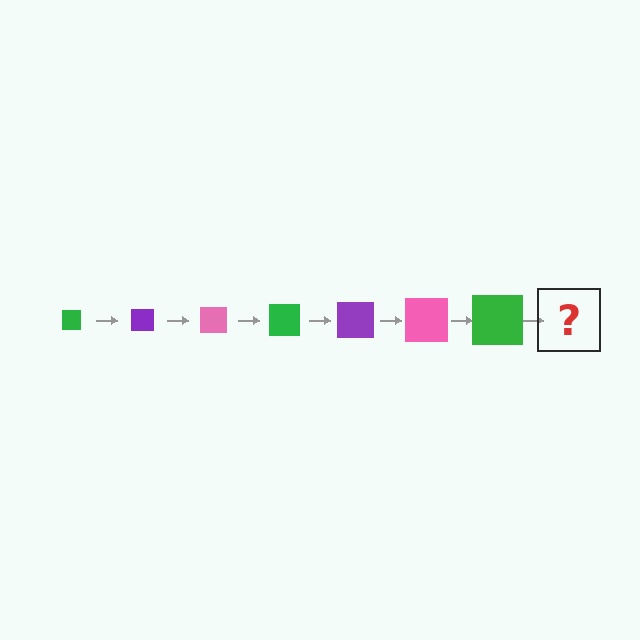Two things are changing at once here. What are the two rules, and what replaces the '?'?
The two rules are that the square grows larger each step and the color cycles through green, purple, and pink. The '?' should be a purple square, larger than the previous one.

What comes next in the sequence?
The next element should be a purple square, larger than the previous one.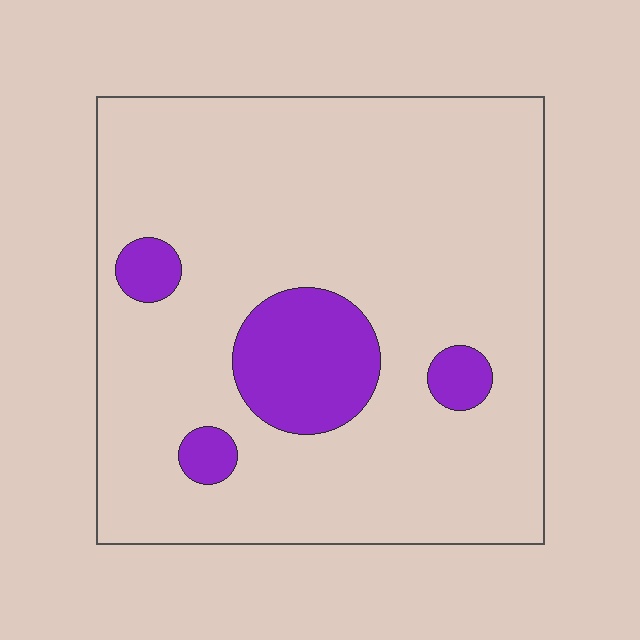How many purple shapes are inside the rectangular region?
4.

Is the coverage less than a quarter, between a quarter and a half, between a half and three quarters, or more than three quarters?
Less than a quarter.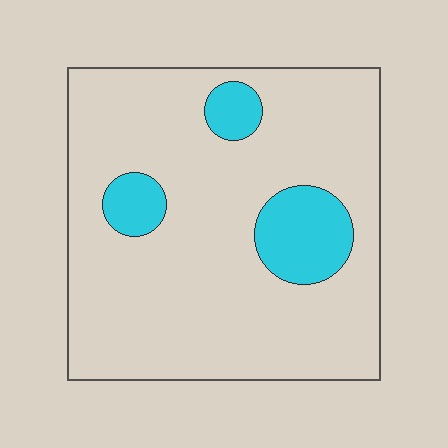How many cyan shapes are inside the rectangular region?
3.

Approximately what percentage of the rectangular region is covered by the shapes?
Approximately 15%.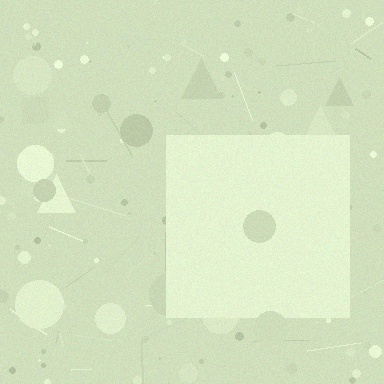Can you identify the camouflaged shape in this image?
The camouflaged shape is a square.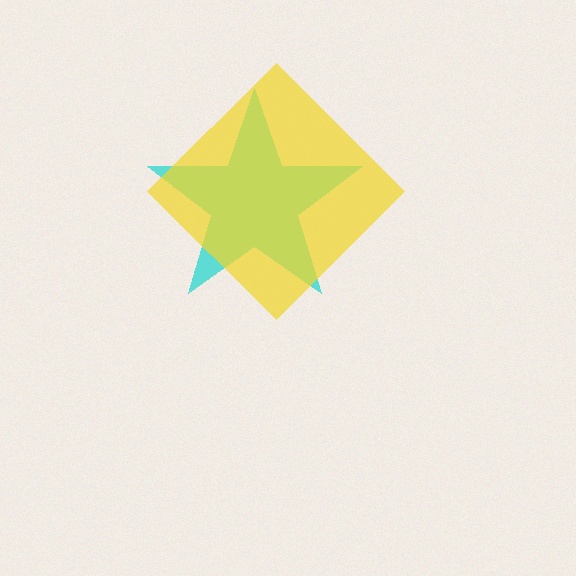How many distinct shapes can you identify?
There are 2 distinct shapes: a cyan star, a yellow diamond.